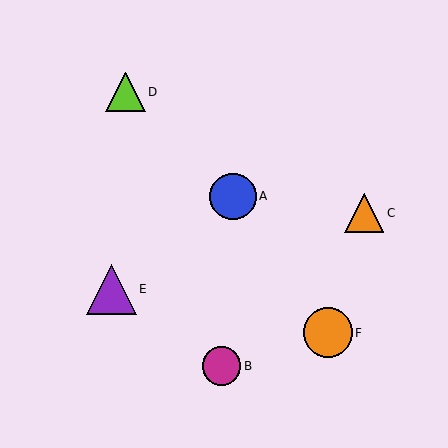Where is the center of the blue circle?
The center of the blue circle is at (233, 196).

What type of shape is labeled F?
Shape F is an orange circle.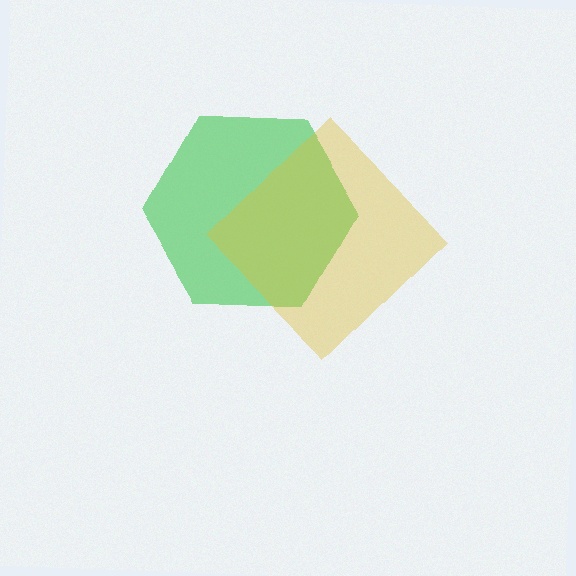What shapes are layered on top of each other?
The layered shapes are: a green hexagon, a yellow diamond.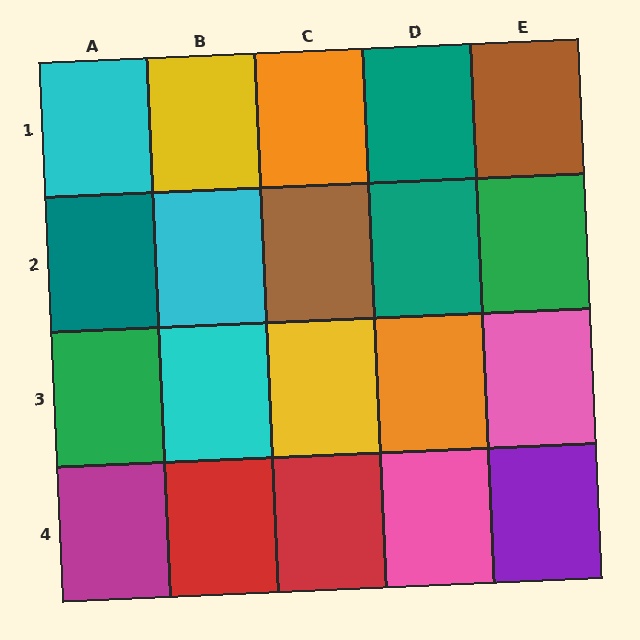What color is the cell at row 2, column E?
Green.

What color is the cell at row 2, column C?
Brown.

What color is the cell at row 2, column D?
Teal.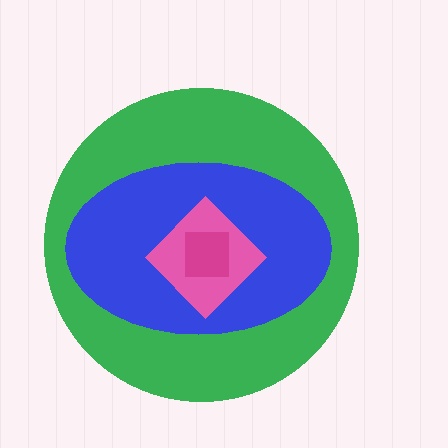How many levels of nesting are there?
4.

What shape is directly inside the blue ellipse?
The pink diamond.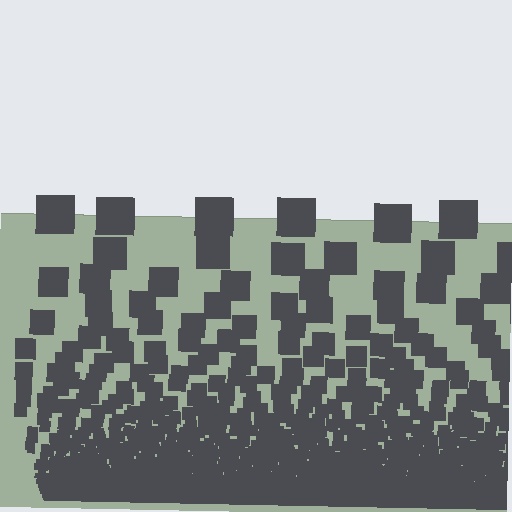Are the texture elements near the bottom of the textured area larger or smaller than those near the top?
Smaller. The gradient is inverted — elements near the bottom are smaller and denser.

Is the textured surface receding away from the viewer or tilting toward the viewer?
The surface appears to tilt toward the viewer. Texture elements get larger and sparser toward the top.